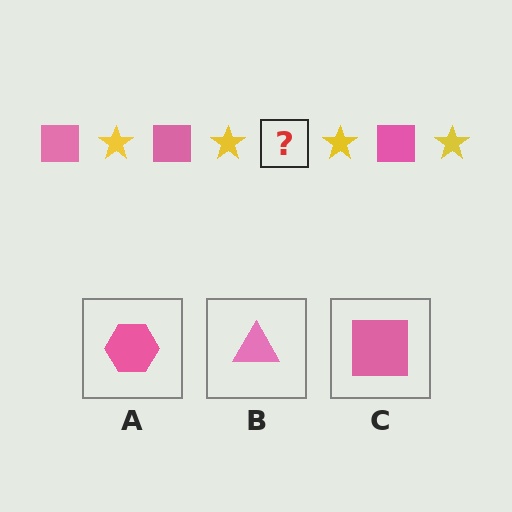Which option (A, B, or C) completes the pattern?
C.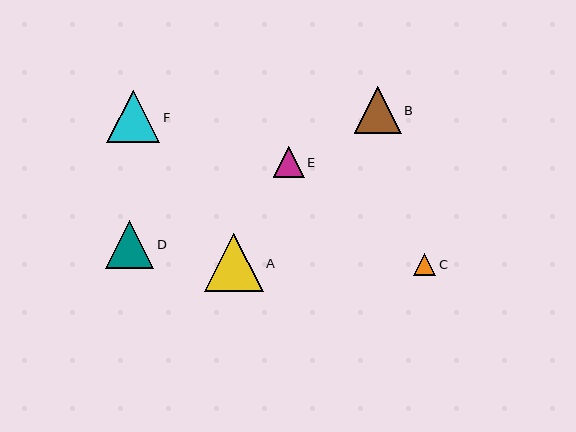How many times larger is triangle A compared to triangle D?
Triangle A is approximately 1.2 times the size of triangle D.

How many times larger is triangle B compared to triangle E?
Triangle B is approximately 1.5 times the size of triangle E.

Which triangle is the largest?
Triangle A is the largest with a size of approximately 58 pixels.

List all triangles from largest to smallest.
From largest to smallest: A, F, D, B, E, C.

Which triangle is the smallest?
Triangle C is the smallest with a size of approximately 22 pixels.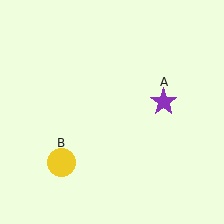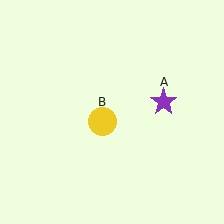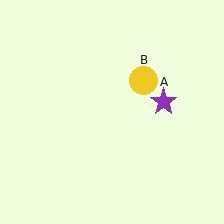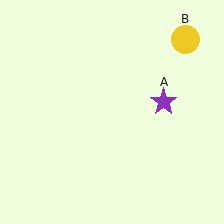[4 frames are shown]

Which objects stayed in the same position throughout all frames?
Purple star (object A) remained stationary.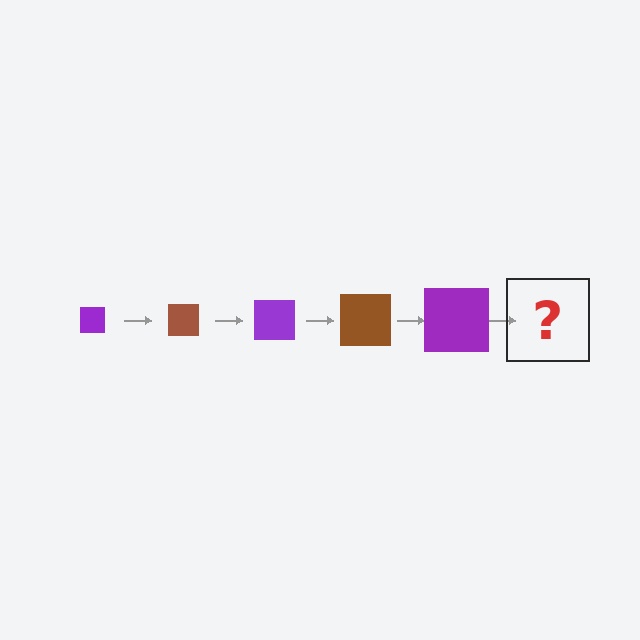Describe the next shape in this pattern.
It should be a brown square, larger than the previous one.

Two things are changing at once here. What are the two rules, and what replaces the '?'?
The two rules are that the square grows larger each step and the color cycles through purple and brown. The '?' should be a brown square, larger than the previous one.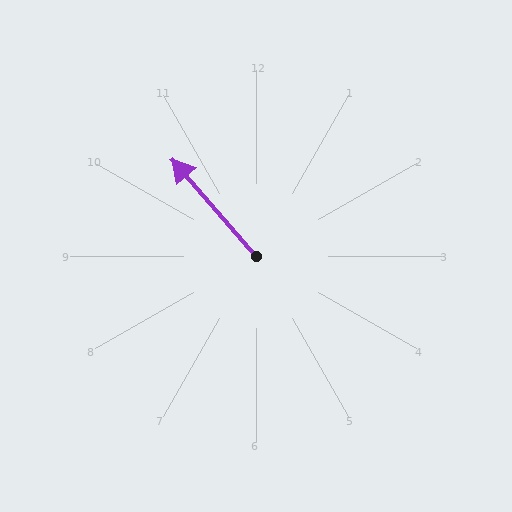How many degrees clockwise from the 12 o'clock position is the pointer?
Approximately 319 degrees.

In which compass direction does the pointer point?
Northwest.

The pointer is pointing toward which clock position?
Roughly 11 o'clock.